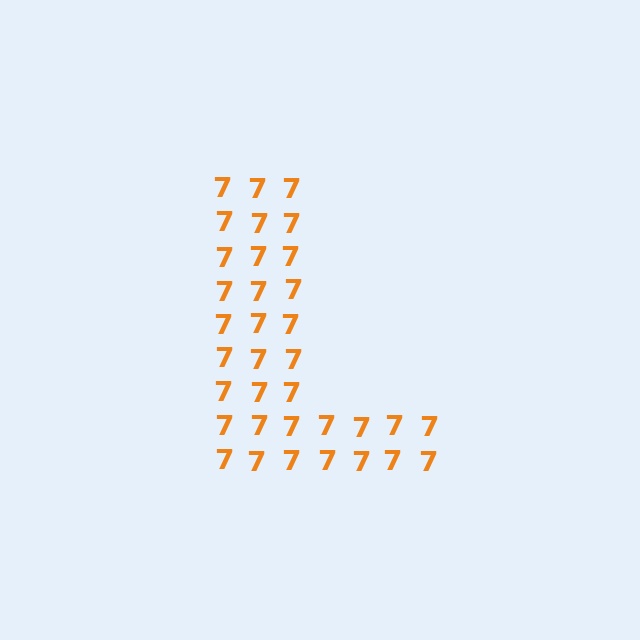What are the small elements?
The small elements are digit 7's.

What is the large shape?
The large shape is the letter L.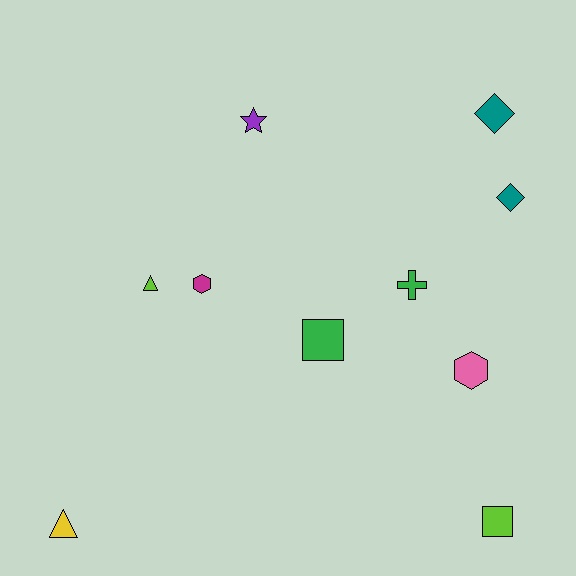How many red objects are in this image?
There are no red objects.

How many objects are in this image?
There are 10 objects.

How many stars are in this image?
There is 1 star.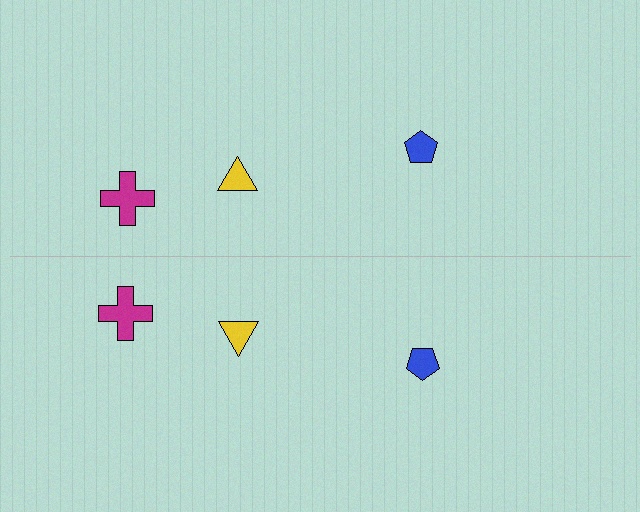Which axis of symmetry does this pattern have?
The pattern has a horizontal axis of symmetry running through the center of the image.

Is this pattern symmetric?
Yes, this pattern has bilateral (reflection) symmetry.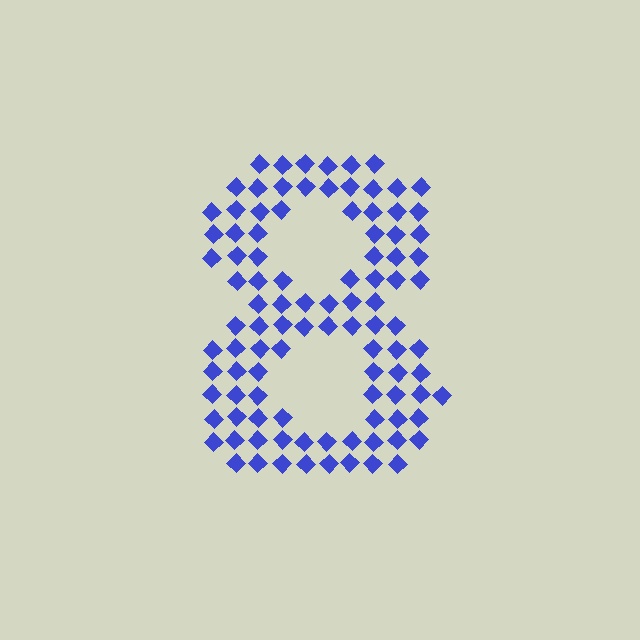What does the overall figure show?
The overall figure shows the digit 8.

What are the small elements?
The small elements are diamonds.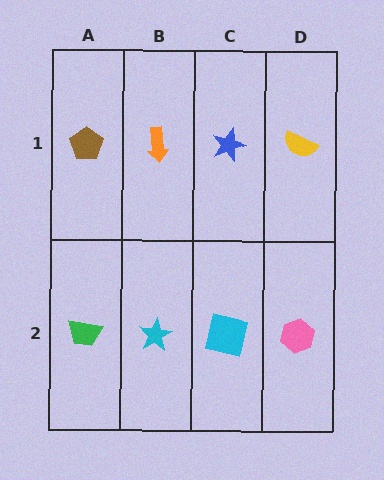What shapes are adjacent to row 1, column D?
A pink hexagon (row 2, column D), a blue star (row 1, column C).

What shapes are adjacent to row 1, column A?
A green trapezoid (row 2, column A), an orange arrow (row 1, column B).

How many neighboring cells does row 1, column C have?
3.